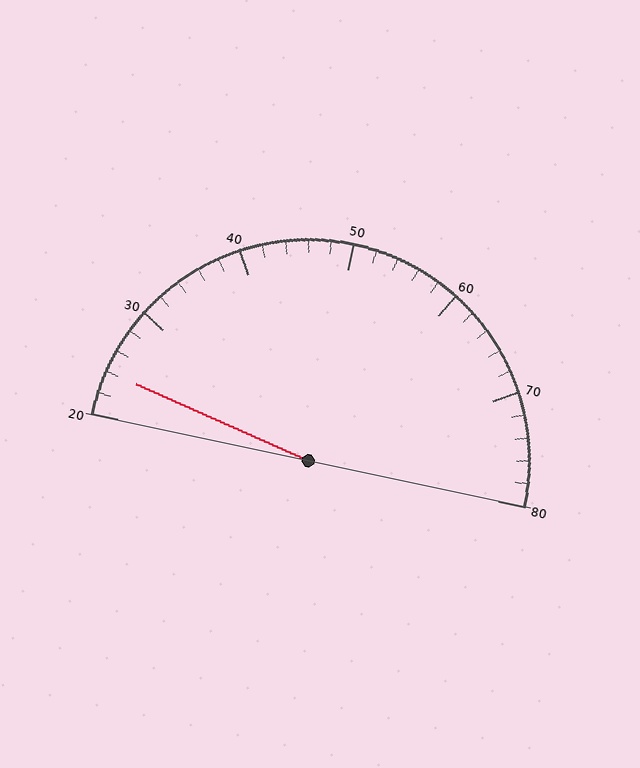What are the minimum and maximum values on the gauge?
The gauge ranges from 20 to 80.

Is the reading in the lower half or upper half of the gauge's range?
The reading is in the lower half of the range (20 to 80).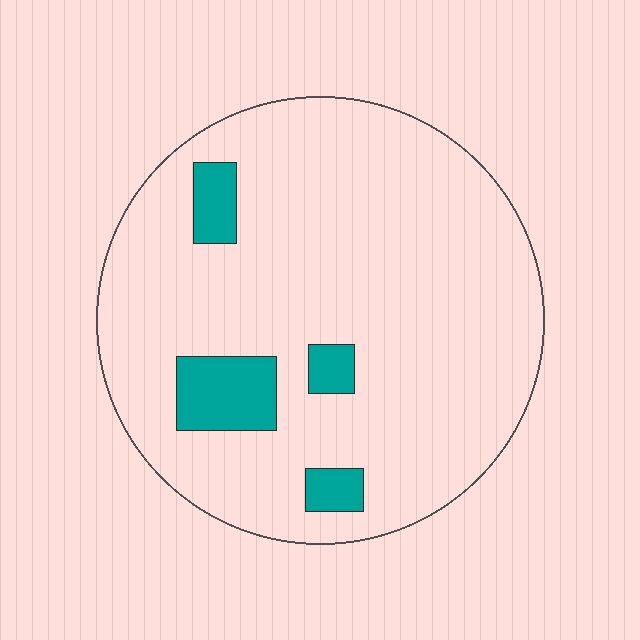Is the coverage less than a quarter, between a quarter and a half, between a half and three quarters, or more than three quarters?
Less than a quarter.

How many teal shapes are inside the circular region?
4.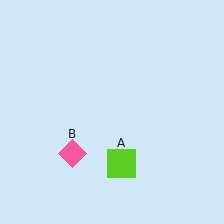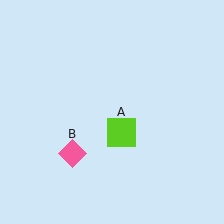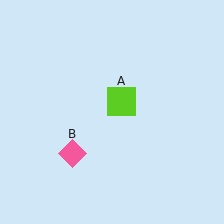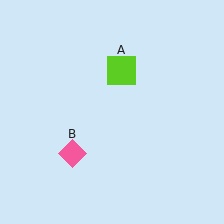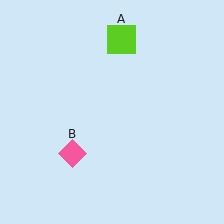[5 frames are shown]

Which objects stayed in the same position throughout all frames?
Pink diamond (object B) remained stationary.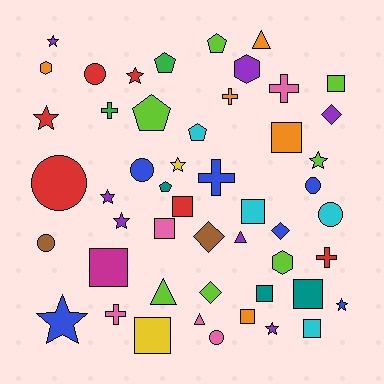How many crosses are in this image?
There are 6 crosses.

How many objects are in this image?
There are 50 objects.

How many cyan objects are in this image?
There are 4 cyan objects.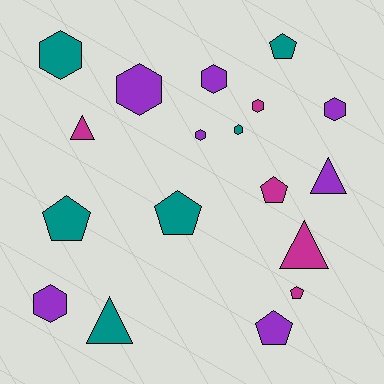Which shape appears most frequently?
Hexagon, with 8 objects.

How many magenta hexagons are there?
There is 1 magenta hexagon.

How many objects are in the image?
There are 18 objects.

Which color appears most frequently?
Purple, with 7 objects.